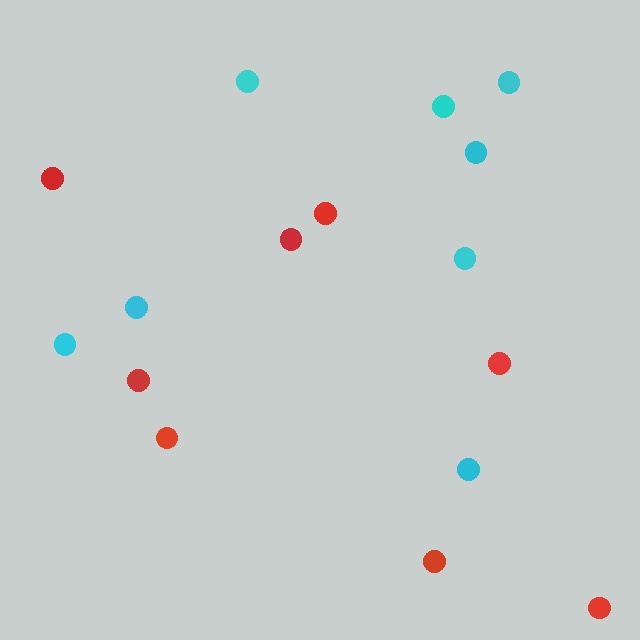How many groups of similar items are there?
There are 2 groups: one group of red circles (8) and one group of cyan circles (8).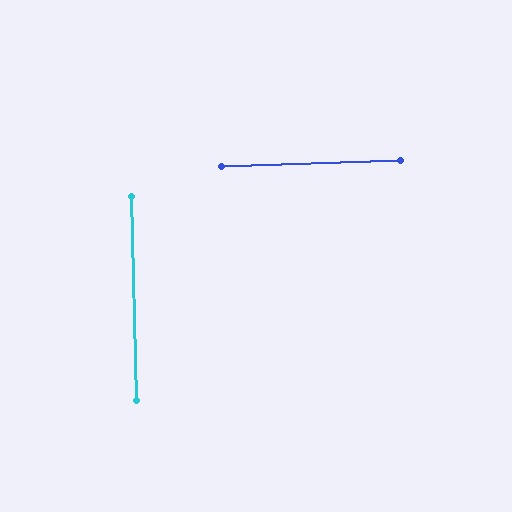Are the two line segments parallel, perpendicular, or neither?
Perpendicular — they meet at approximately 90°.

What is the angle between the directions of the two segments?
Approximately 90 degrees.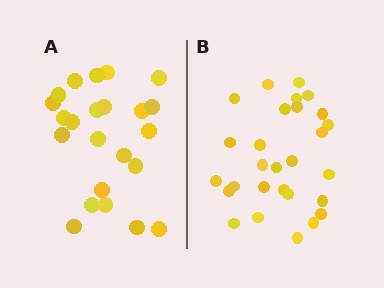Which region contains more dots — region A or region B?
Region B (the right region) has more dots.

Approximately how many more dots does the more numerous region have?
Region B has about 5 more dots than region A.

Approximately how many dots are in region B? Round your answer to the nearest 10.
About 30 dots. (The exact count is 28, which rounds to 30.)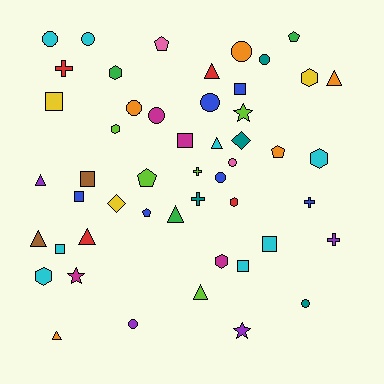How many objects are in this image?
There are 50 objects.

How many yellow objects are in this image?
There are 3 yellow objects.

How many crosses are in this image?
There are 5 crosses.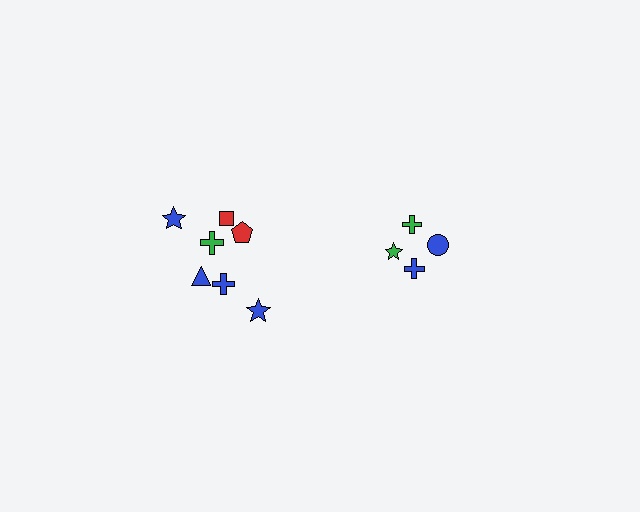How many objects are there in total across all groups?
There are 11 objects.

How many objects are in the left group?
There are 7 objects.